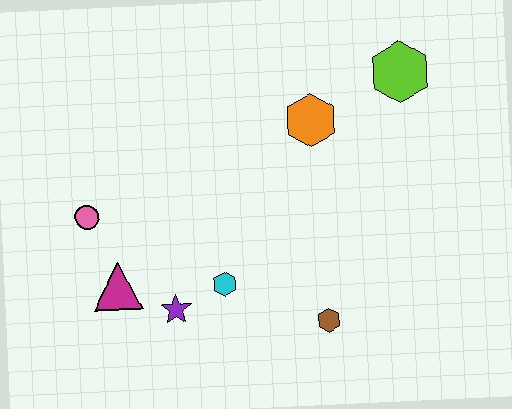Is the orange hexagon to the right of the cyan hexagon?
Yes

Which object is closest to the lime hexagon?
The orange hexagon is closest to the lime hexagon.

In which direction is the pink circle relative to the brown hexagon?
The pink circle is to the left of the brown hexagon.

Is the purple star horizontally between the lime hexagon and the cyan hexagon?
No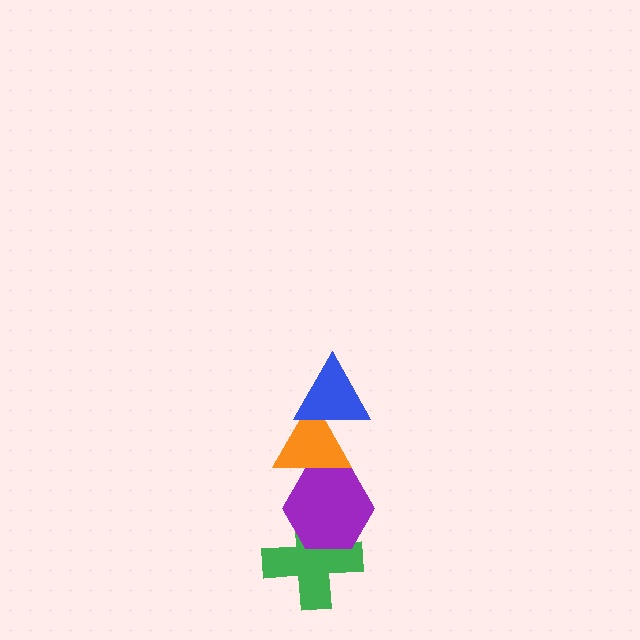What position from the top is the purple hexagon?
The purple hexagon is 3rd from the top.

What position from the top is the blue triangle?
The blue triangle is 1st from the top.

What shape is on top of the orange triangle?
The blue triangle is on top of the orange triangle.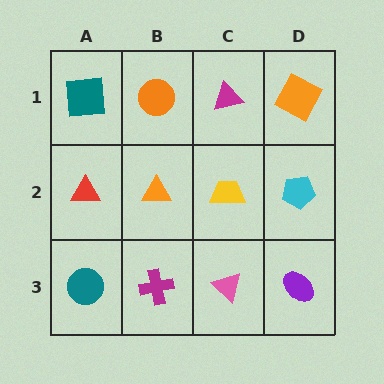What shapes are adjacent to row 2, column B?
An orange circle (row 1, column B), a magenta cross (row 3, column B), a red triangle (row 2, column A), a yellow trapezoid (row 2, column C).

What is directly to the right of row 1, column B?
A magenta triangle.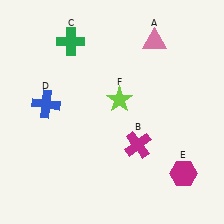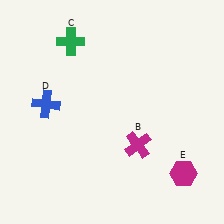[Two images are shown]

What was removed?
The pink triangle (A), the lime star (F) were removed in Image 2.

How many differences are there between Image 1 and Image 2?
There are 2 differences between the two images.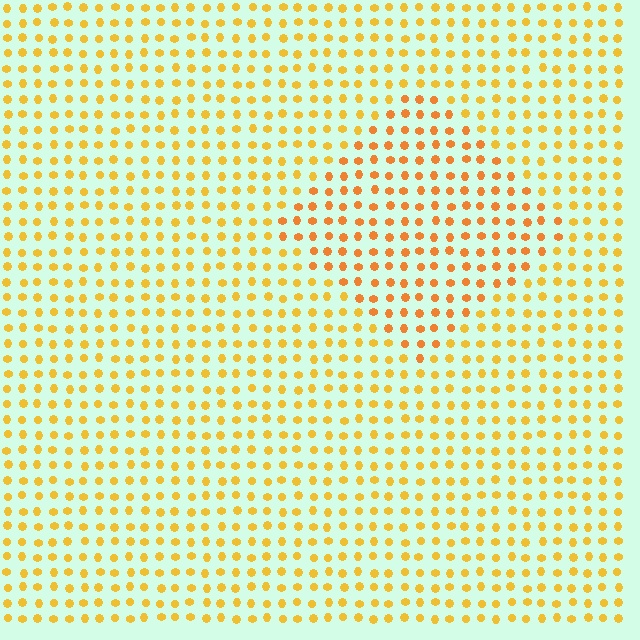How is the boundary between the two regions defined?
The boundary is defined purely by a slight shift in hue (about 20 degrees). Spacing, size, and orientation are identical on both sides.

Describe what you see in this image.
The image is filled with small yellow elements in a uniform arrangement. A diamond-shaped region is visible where the elements are tinted to a slightly different hue, forming a subtle color boundary.